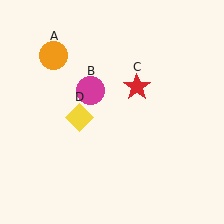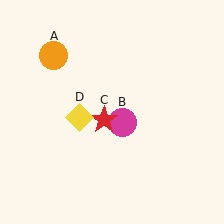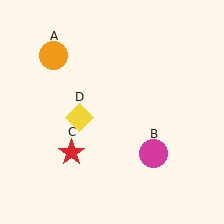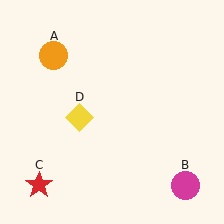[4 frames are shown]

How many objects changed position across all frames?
2 objects changed position: magenta circle (object B), red star (object C).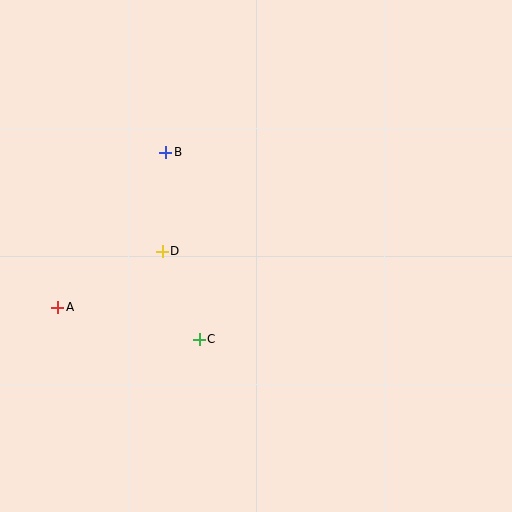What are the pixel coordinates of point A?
Point A is at (58, 307).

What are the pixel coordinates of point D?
Point D is at (162, 251).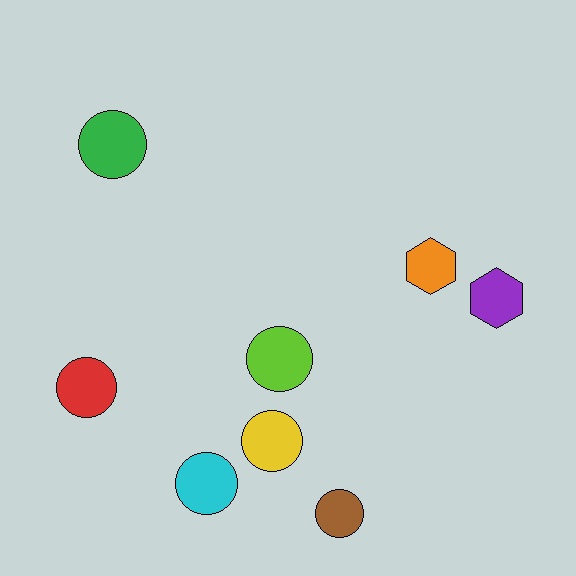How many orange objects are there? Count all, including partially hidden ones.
There is 1 orange object.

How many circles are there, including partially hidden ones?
There are 6 circles.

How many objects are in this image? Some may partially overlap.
There are 8 objects.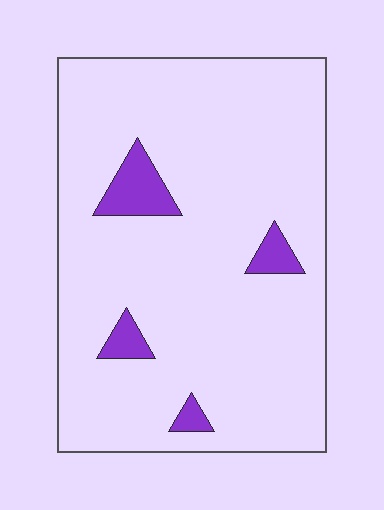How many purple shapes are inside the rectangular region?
4.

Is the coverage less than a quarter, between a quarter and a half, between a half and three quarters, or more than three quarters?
Less than a quarter.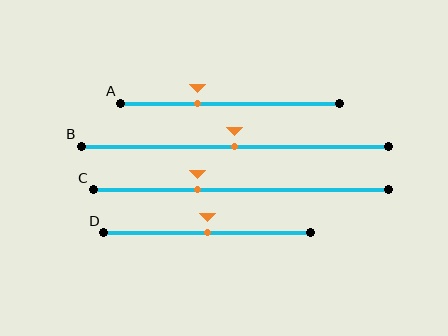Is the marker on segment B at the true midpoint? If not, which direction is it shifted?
Yes, the marker on segment B is at the true midpoint.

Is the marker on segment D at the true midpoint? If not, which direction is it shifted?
Yes, the marker on segment D is at the true midpoint.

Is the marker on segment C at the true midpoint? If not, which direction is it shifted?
No, the marker on segment C is shifted to the left by about 15% of the segment length.